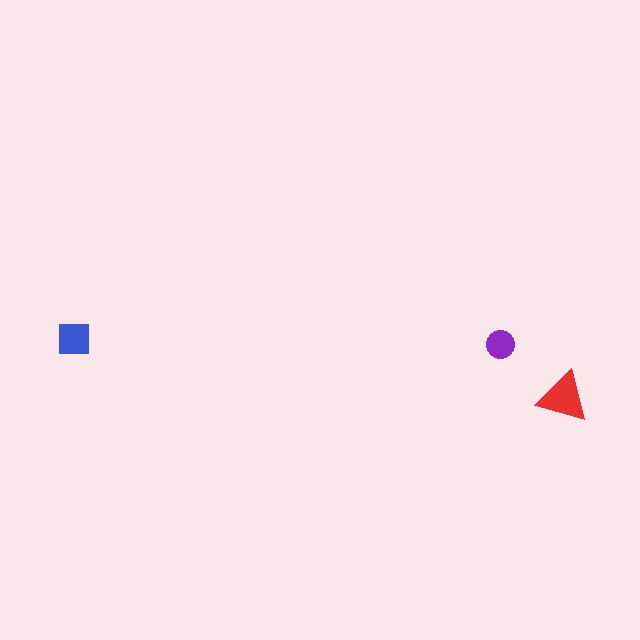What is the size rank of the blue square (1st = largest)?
2nd.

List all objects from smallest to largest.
The purple circle, the blue square, the red triangle.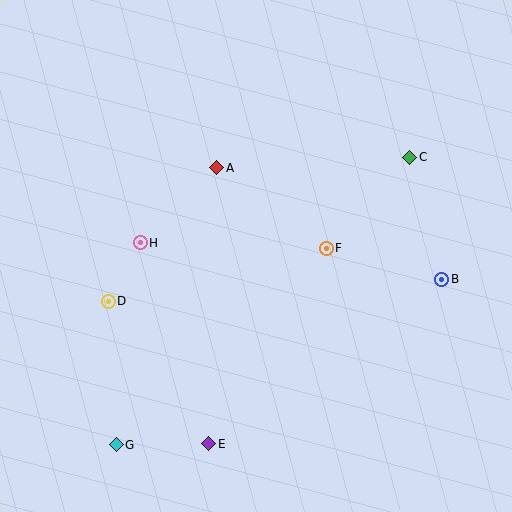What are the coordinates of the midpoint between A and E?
The midpoint between A and E is at (213, 306).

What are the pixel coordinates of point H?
Point H is at (140, 243).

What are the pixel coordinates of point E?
Point E is at (209, 444).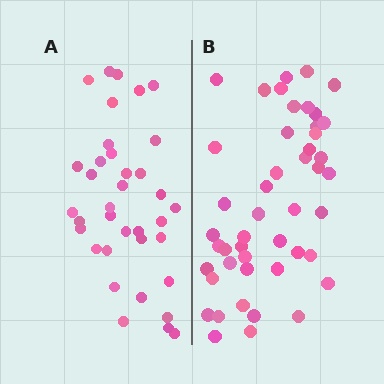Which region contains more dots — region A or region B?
Region B (the right region) has more dots.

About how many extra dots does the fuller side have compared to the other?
Region B has roughly 12 or so more dots than region A.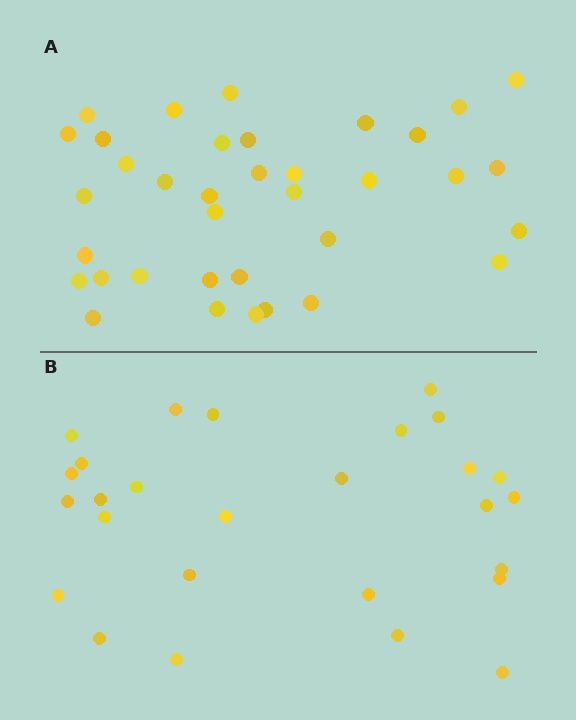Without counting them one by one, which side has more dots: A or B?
Region A (the top region) has more dots.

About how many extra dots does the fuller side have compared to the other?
Region A has roughly 8 or so more dots than region B.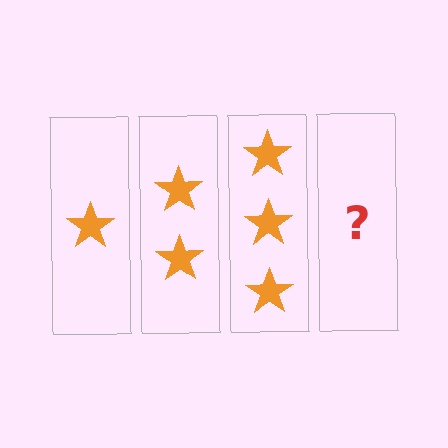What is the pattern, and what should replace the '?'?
The pattern is that each step adds one more star. The '?' should be 4 stars.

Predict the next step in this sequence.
The next step is 4 stars.